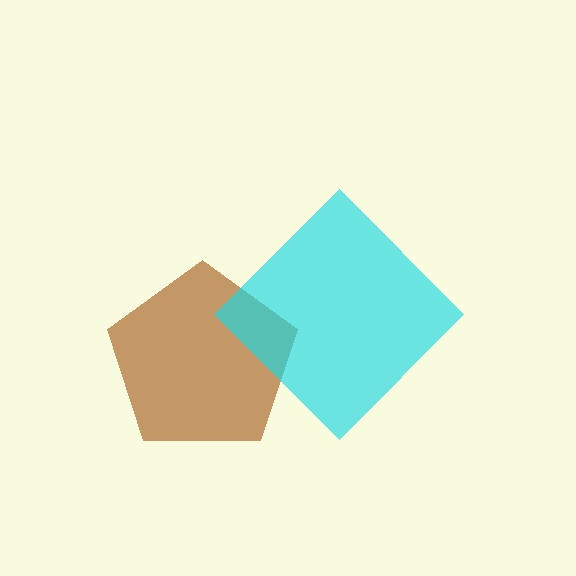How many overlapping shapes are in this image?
There are 2 overlapping shapes in the image.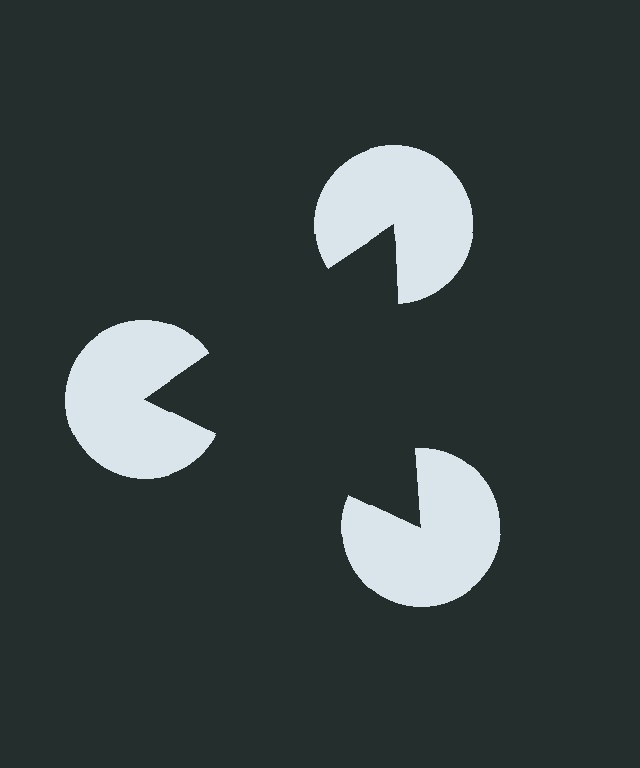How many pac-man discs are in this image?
There are 3 — one at each vertex of the illusory triangle.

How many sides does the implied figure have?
3 sides.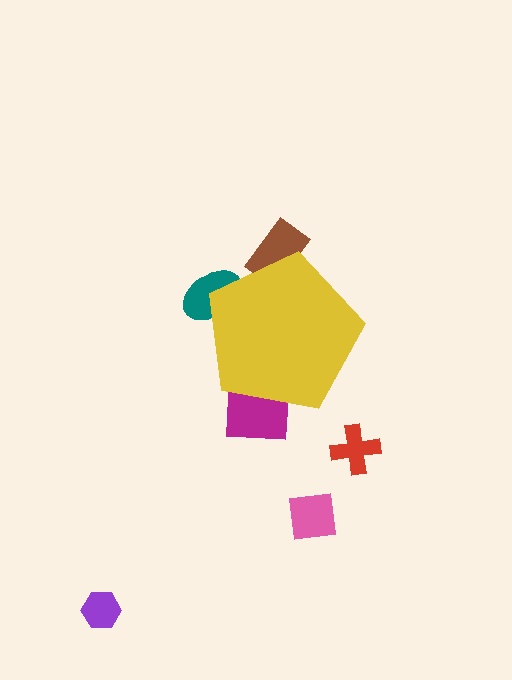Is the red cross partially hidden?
No, the red cross is fully visible.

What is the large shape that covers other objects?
A yellow pentagon.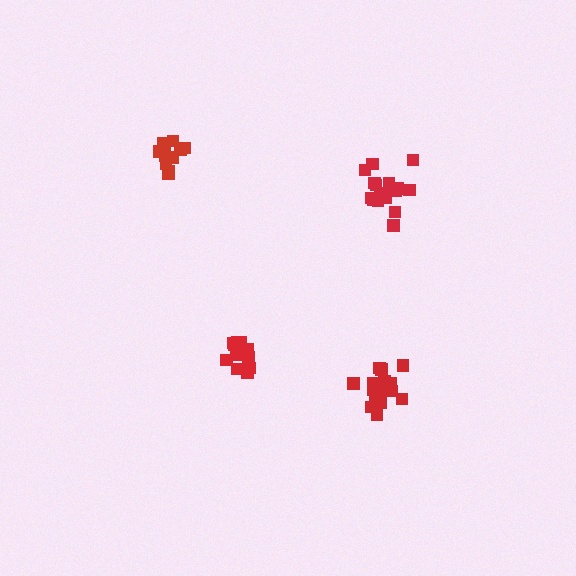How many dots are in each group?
Group 1: 19 dots, Group 2: 13 dots, Group 3: 16 dots, Group 4: 13 dots (61 total).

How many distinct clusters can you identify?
There are 4 distinct clusters.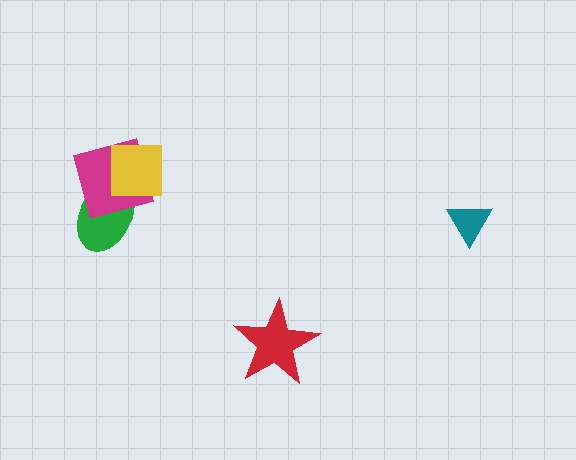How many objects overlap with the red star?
0 objects overlap with the red star.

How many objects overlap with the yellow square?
2 objects overlap with the yellow square.